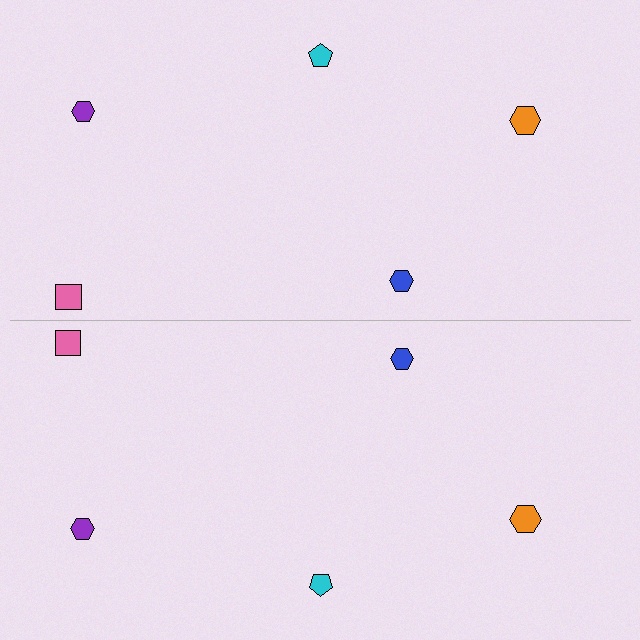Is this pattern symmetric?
Yes, this pattern has bilateral (reflection) symmetry.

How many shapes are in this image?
There are 10 shapes in this image.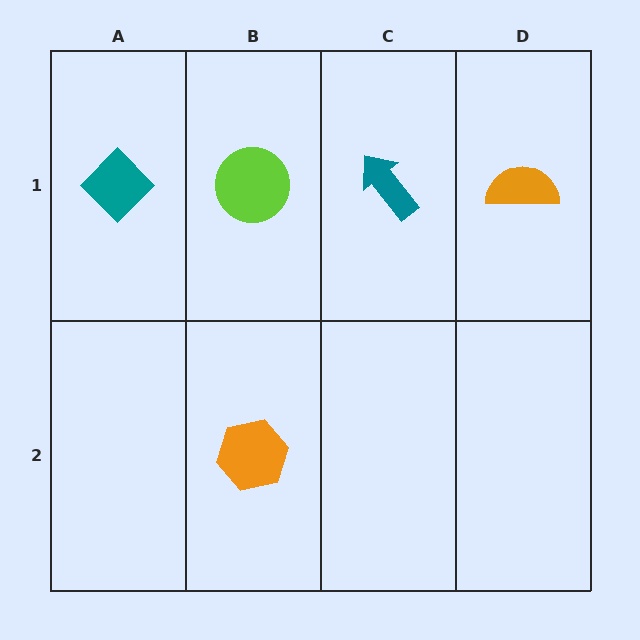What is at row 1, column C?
A teal arrow.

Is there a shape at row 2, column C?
No, that cell is empty.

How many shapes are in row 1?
4 shapes.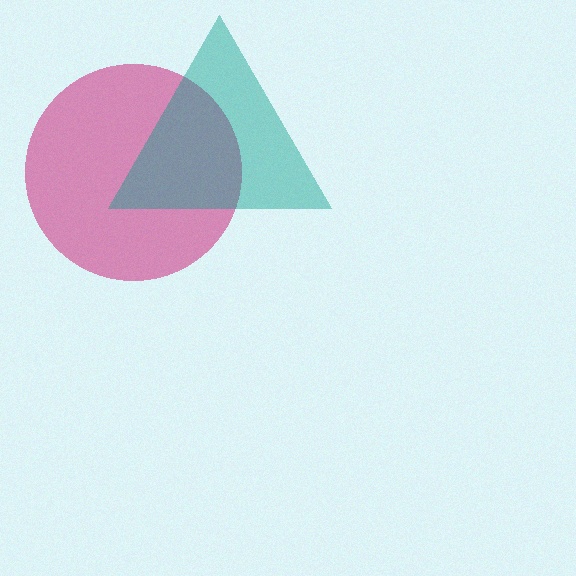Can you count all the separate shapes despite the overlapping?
Yes, there are 2 separate shapes.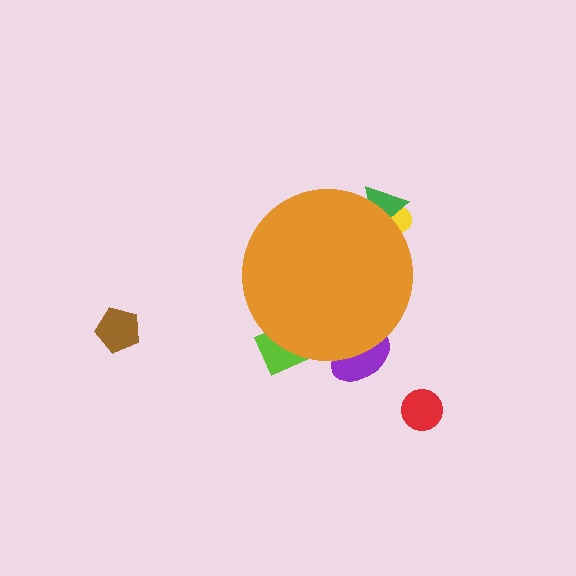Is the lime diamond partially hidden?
Yes, the lime diamond is partially hidden behind the orange circle.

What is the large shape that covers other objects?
An orange circle.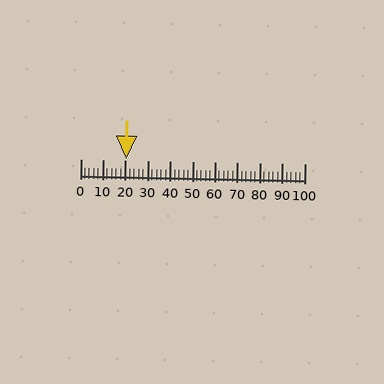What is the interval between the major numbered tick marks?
The major tick marks are spaced 10 units apart.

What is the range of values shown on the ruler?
The ruler shows values from 0 to 100.